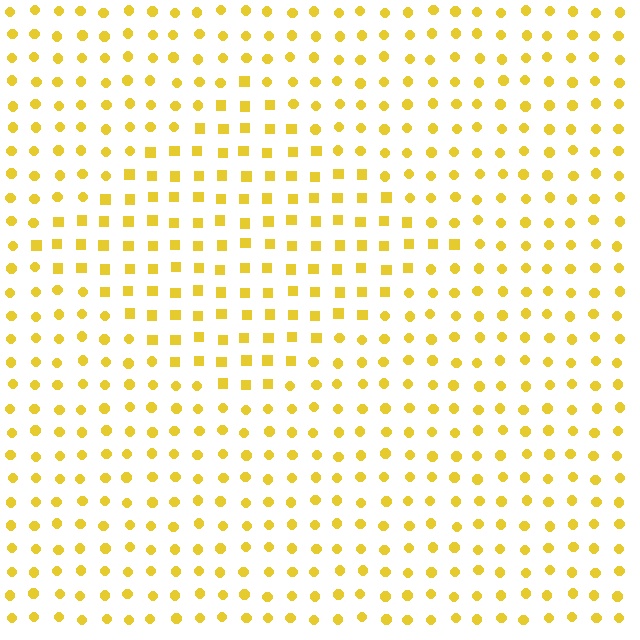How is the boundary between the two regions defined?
The boundary is defined by a change in element shape: squares inside vs. circles outside. All elements share the same color and spacing.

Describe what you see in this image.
The image is filled with small yellow elements arranged in a uniform grid. A diamond-shaped region contains squares, while the surrounding area contains circles. The boundary is defined purely by the change in element shape.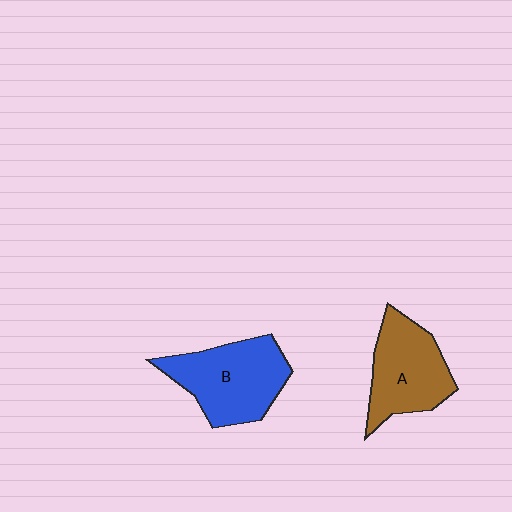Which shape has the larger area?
Shape B (blue).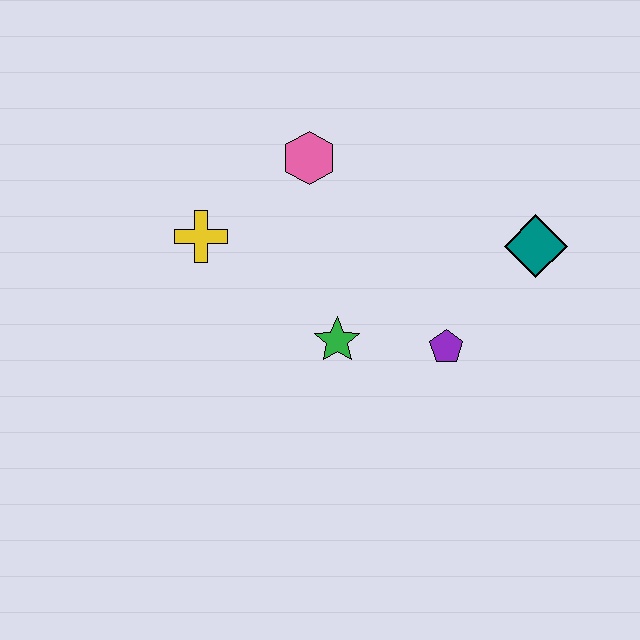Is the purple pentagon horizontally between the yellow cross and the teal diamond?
Yes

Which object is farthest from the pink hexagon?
The teal diamond is farthest from the pink hexagon.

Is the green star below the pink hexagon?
Yes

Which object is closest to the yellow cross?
The pink hexagon is closest to the yellow cross.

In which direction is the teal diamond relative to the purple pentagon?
The teal diamond is above the purple pentagon.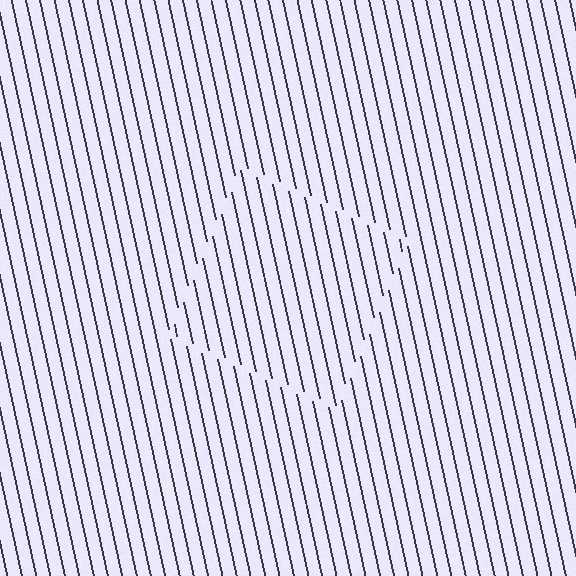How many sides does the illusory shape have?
4 sides — the line-ends trace a square.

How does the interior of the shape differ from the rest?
The interior of the shape contains the same grating, shifted by half a period — the contour is defined by the phase discontinuity where line-ends from the inner and outer gratings abut.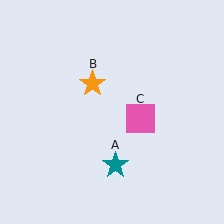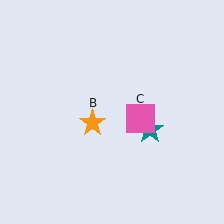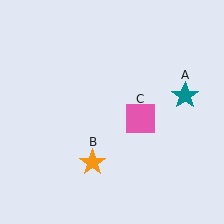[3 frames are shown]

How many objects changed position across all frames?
2 objects changed position: teal star (object A), orange star (object B).